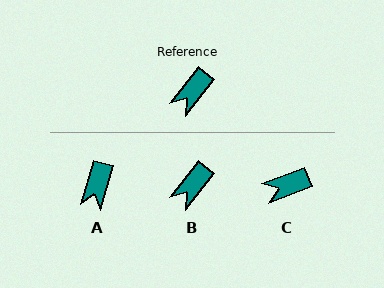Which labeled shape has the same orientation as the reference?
B.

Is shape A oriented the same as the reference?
No, it is off by about 22 degrees.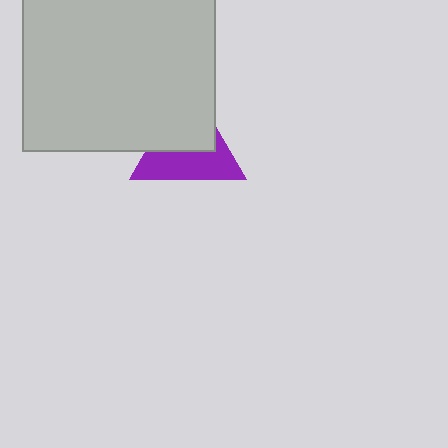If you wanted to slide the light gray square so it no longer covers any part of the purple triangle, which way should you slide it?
Slide it toward the upper-left — that is the most direct way to separate the two shapes.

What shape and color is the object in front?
The object in front is a light gray square.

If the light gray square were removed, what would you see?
You would see the complete purple triangle.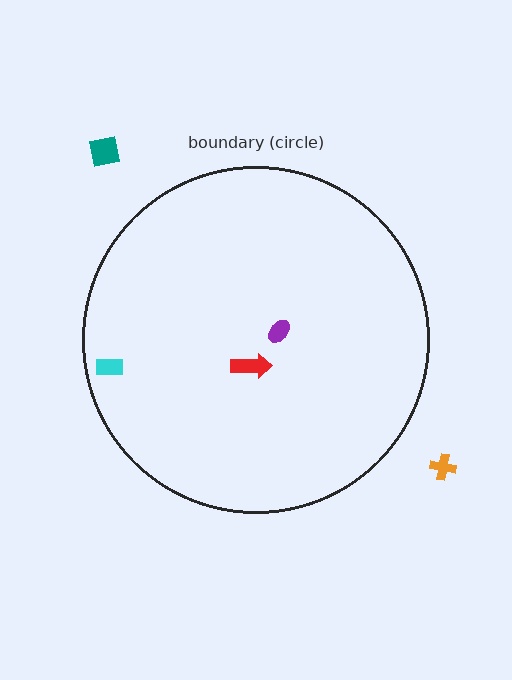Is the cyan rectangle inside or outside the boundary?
Inside.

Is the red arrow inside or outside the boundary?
Inside.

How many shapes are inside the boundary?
3 inside, 2 outside.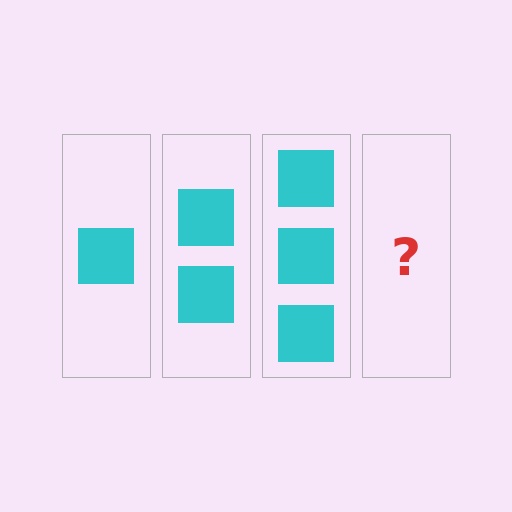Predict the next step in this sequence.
The next step is 4 squares.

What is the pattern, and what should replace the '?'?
The pattern is that each step adds one more square. The '?' should be 4 squares.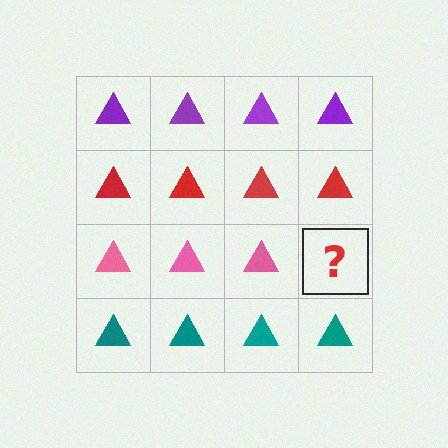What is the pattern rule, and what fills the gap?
The rule is that each row has a consistent color. The gap should be filled with a pink triangle.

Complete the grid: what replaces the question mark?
The question mark should be replaced with a pink triangle.